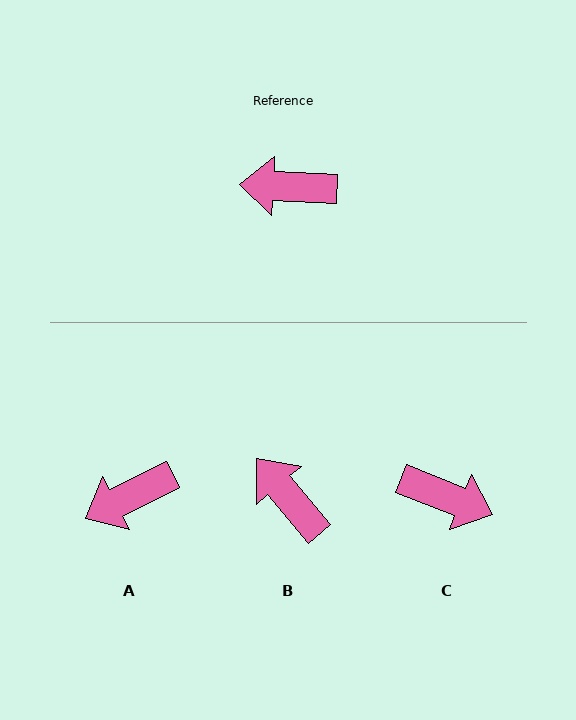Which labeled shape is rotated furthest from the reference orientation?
C, about 161 degrees away.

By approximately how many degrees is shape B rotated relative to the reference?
Approximately 47 degrees clockwise.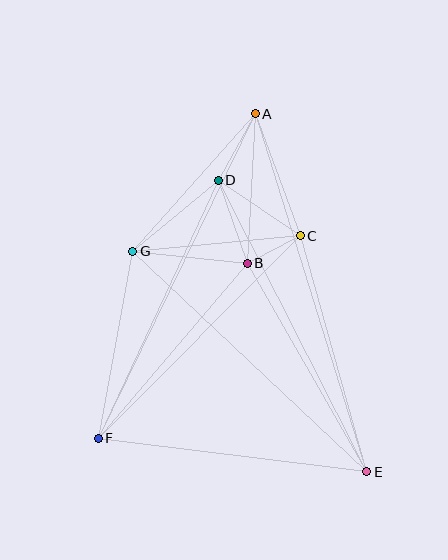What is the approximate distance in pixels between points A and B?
The distance between A and B is approximately 150 pixels.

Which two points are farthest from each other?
Points A and E are farthest from each other.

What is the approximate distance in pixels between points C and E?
The distance between C and E is approximately 245 pixels.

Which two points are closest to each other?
Points B and C are closest to each other.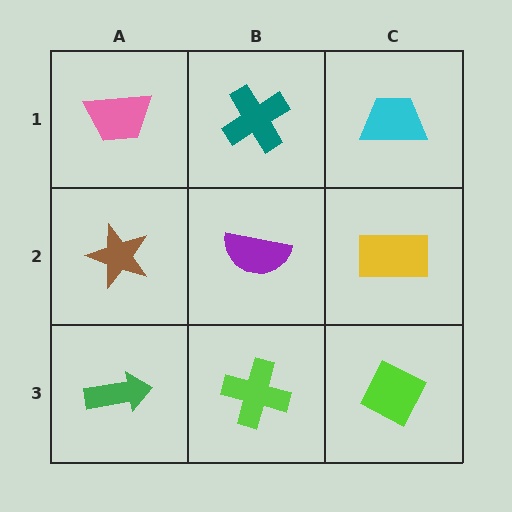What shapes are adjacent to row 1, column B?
A purple semicircle (row 2, column B), a pink trapezoid (row 1, column A), a cyan trapezoid (row 1, column C).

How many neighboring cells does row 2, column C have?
3.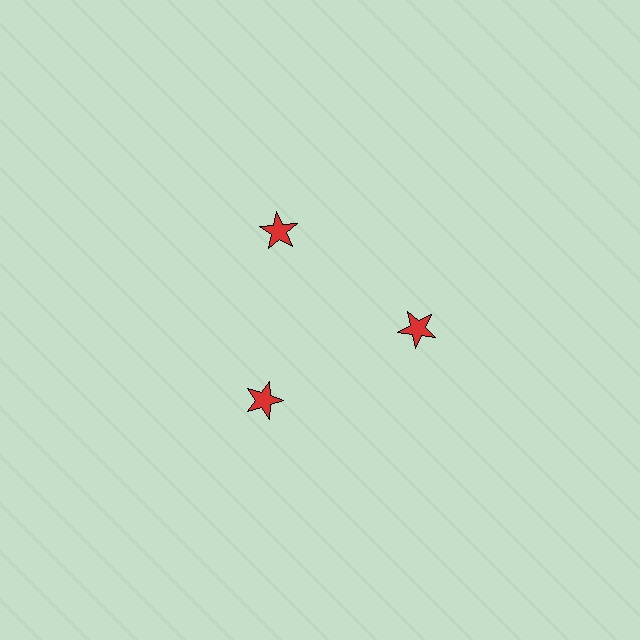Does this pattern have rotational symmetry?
Yes, this pattern has 3-fold rotational symmetry. It looks the same after rotating 120 degrees around the center.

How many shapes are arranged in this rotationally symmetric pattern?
There are 3 shapes, arranged in 3 groups of 1.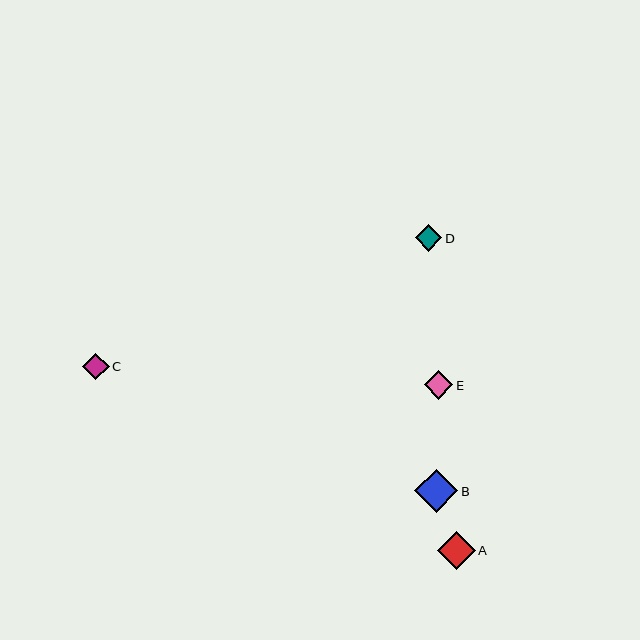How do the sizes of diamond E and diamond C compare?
Diamond E and diamond C are approximately the same size.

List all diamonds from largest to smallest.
From largest to smallest: B, A, E, C, D.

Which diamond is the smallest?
Diamond D is the smallest with a size of approximately 27 pixels.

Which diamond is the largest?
Diamond B is the largest with a size of approximately 43 pixels.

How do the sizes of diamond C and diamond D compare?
Diamond C and diamond D are approximately the same size.